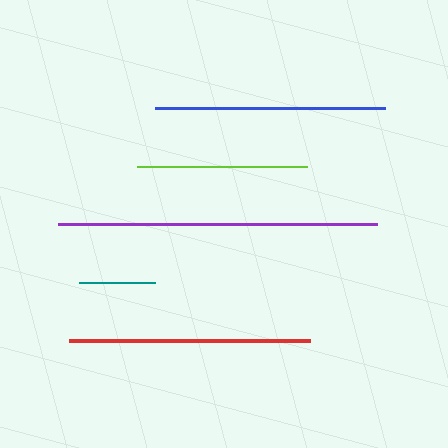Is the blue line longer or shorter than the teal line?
The blue line is longer than the teal line.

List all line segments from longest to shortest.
From longest to shortest: purple, red, blue, lime, teal.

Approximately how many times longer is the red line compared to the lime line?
The red line is approximately 1.4 times the length of the lime line.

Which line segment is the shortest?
The teal line is the shortest at approximately 76 pixels.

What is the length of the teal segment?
The teal segment is approximately 76 pixels long.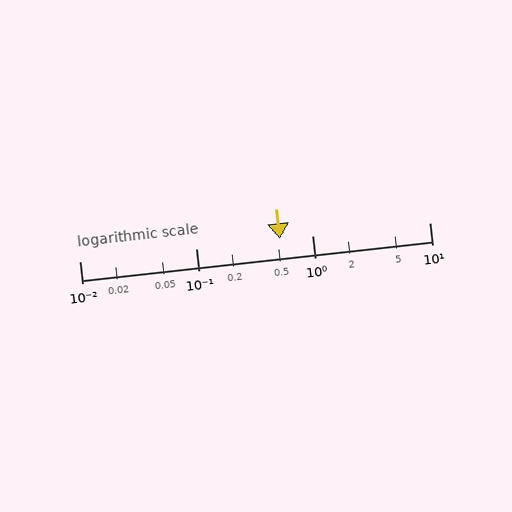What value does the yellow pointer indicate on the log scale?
The pointer indicates approximately 0.52.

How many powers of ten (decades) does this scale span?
The scale spans 3 decades, from 0.01 to 10.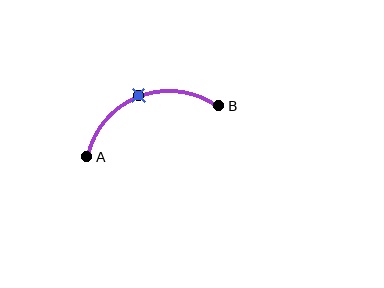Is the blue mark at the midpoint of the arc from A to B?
Yes. The blue mark lies on the arc at equal arc-length from both A and B — it is the arc midpoint.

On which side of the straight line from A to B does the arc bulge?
The arc bulges above the straight line connecting A and B.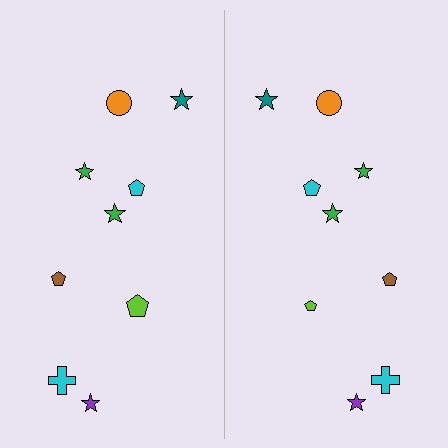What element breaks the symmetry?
The lime pentagon on the right side has a different size than its mirror counterpart.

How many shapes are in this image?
There are 18 shapes in this image.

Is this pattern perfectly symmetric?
No, the pattern is not perfectly symmetric. The lime pentagon on the right side has a different size than its mirror counterpart.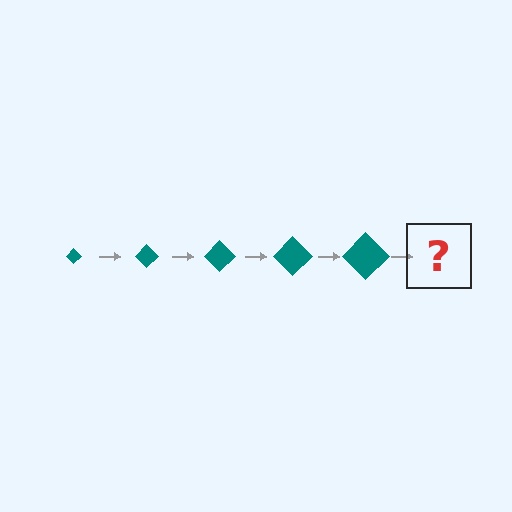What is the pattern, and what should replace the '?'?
The pattern is that the diamond gets progressively larger each step. The '?' should be a teal diamond, larger than the previous one.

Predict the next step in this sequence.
The next step is a teal diamond, larger than the previous one.